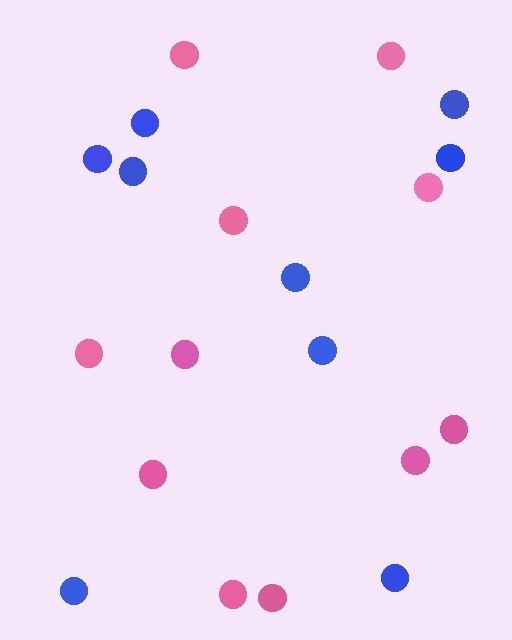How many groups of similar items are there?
There are 2 groups: one group of blue circles (9) and one group of pink circles (11).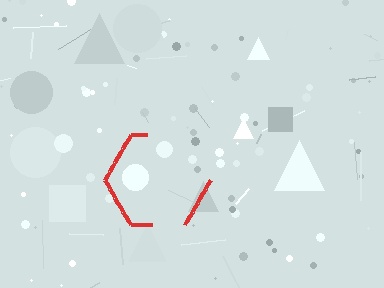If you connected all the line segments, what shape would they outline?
They would outline a hexagon.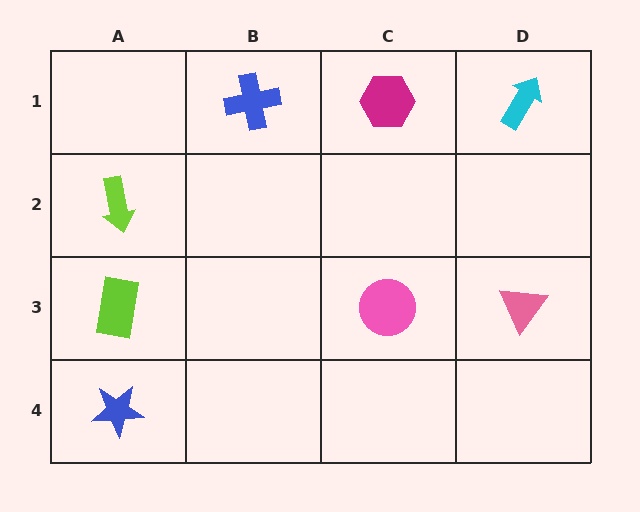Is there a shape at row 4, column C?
No, that cell is empty.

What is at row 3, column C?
A pink circle.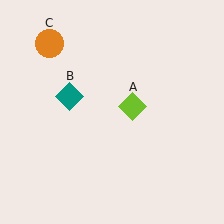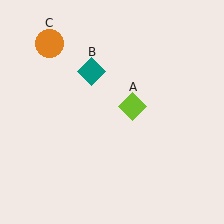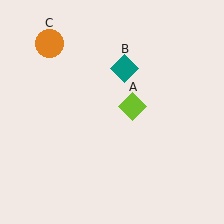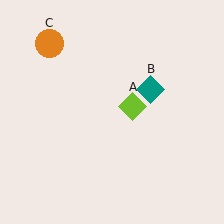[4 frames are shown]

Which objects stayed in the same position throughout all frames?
Lime diamond (object A) and orange circle (object C) remained stationary.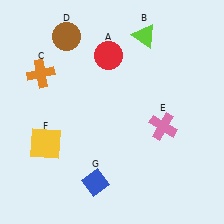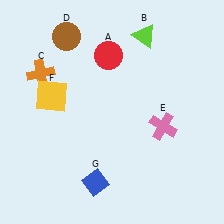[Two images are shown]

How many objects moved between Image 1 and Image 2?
1 object moved between the two images.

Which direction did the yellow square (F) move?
The yellow square (F) moved up.